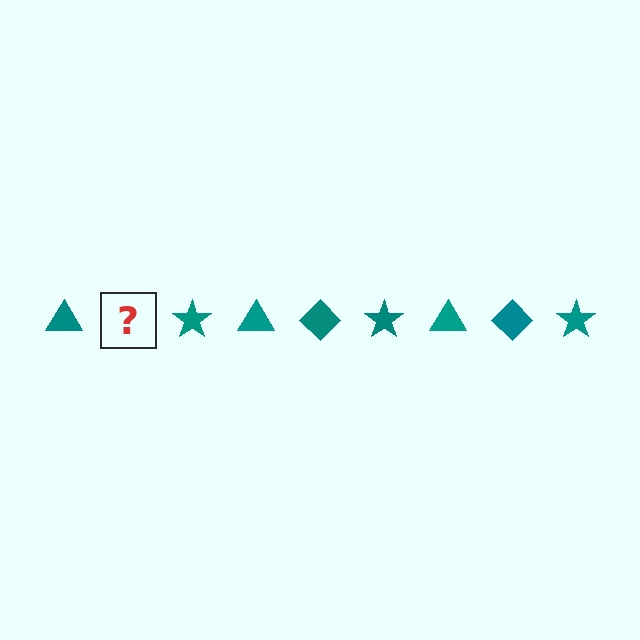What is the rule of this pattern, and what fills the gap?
The rule is that the pattern cycles through triangle, diamond, star shapes in teal. The gap should be filled with a teal diamond.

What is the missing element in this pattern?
The missing element is a teal diamond.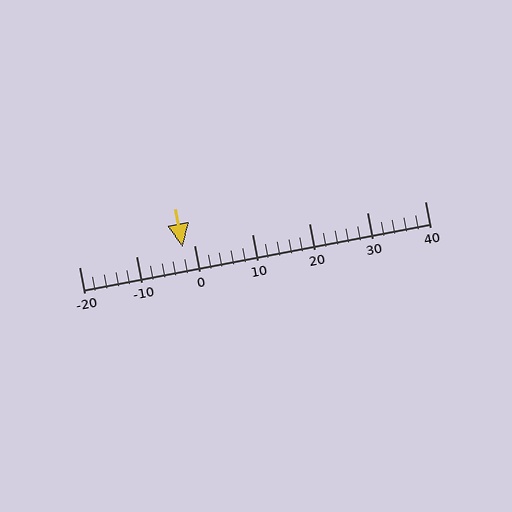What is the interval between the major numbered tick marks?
The major tick marks are spaced 10 units apart.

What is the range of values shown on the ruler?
The ruler shows values from -20 to 40.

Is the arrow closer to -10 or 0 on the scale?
The arrow is closer to 0.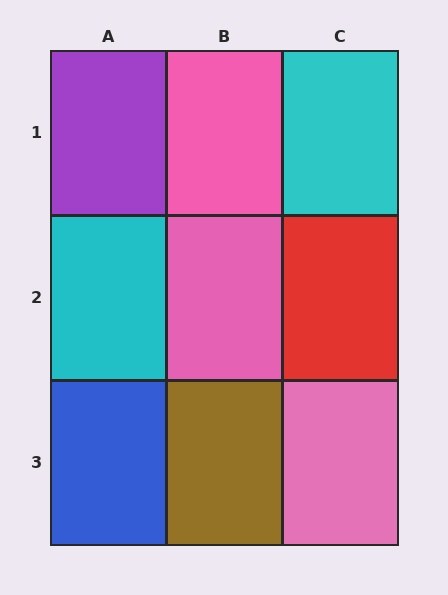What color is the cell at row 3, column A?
Blue.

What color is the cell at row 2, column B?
Pink.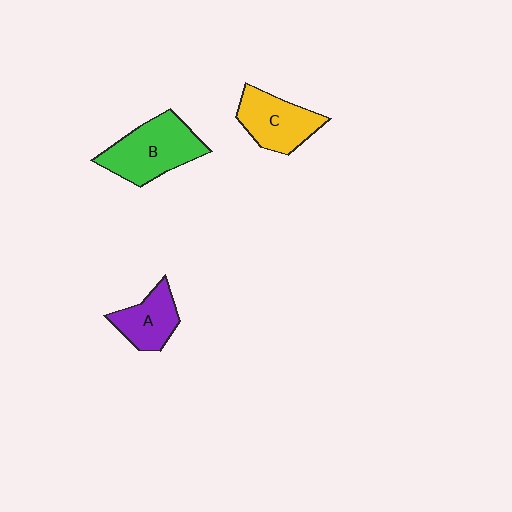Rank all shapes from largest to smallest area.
From largest to smallest: B (green), C (yellow), A (purple).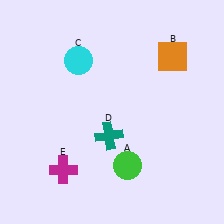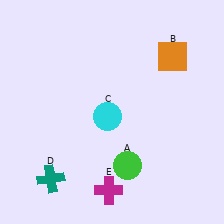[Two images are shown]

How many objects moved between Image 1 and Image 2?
3 objects moved between the two images.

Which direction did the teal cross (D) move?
The teal cross (D) moved left.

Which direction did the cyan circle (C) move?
The cyan circle (C) moved down.